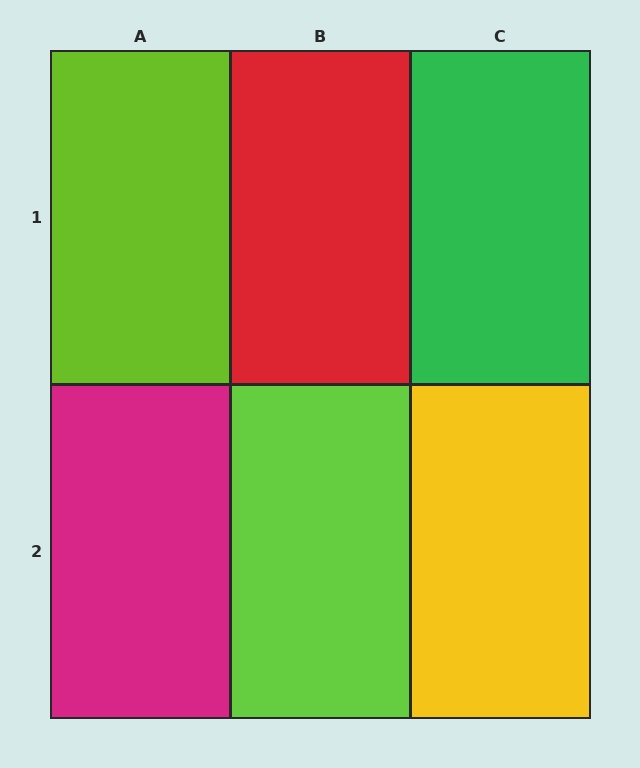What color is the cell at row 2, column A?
Magenta.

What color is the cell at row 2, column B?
Lime.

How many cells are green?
1 cell is green.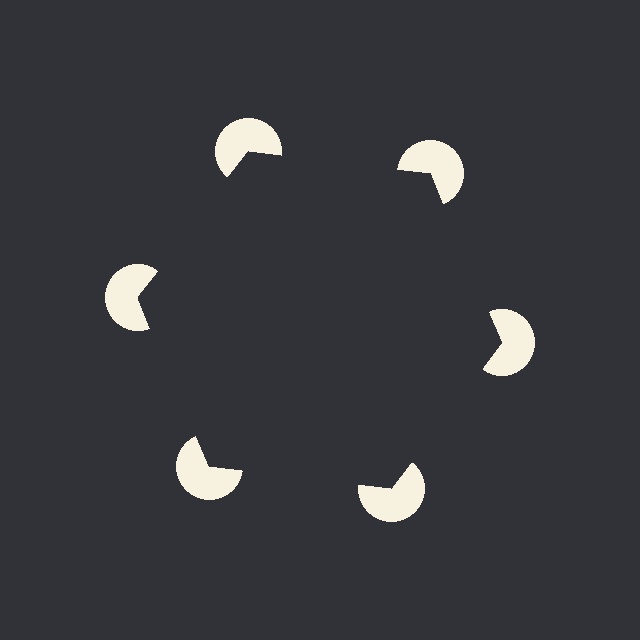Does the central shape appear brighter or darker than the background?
It typically appears slightly darker than the background, even though no actual brightness change is drawn.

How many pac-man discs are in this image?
There are 6 — one at each vertex of the illusory hexagon.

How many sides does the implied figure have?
6 sides.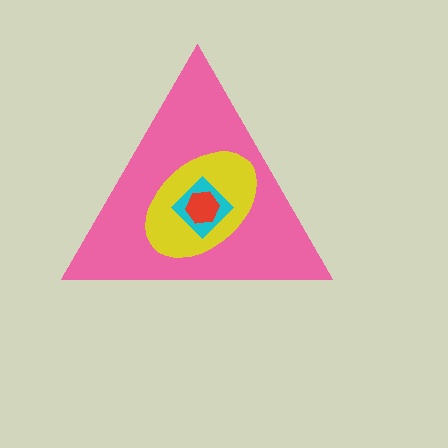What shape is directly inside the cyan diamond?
The red hexagon.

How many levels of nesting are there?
4.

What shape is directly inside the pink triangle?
The yellow ellipse.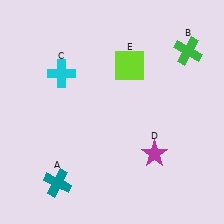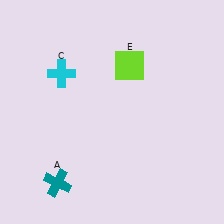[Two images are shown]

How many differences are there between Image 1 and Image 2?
There are 2 differences between the two images.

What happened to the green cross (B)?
The green cross (B) was removed in Image 2. It was in the top-right area of Image 1.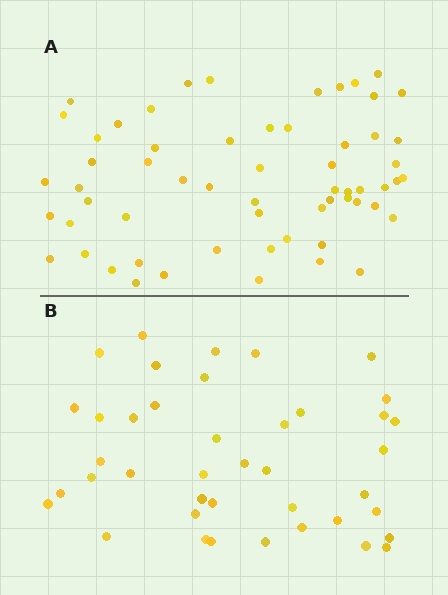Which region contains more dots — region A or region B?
Region A (the top region) has more dots.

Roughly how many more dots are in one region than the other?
Region A has approximately 20 more dots than region B.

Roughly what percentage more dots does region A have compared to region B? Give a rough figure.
About 45% more.